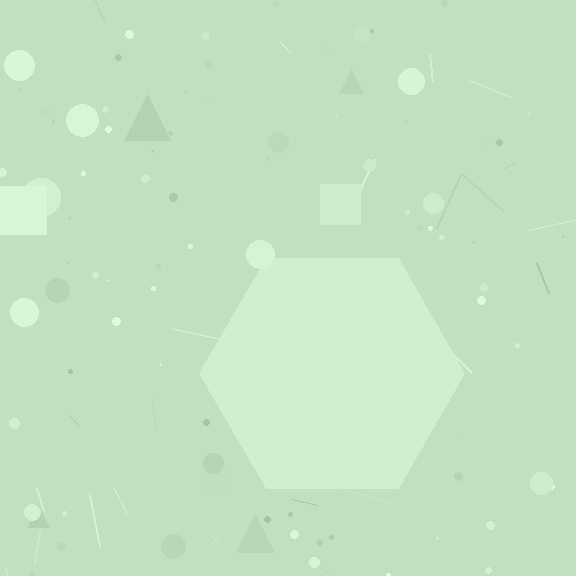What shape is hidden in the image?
A hexagon is hidden in the image.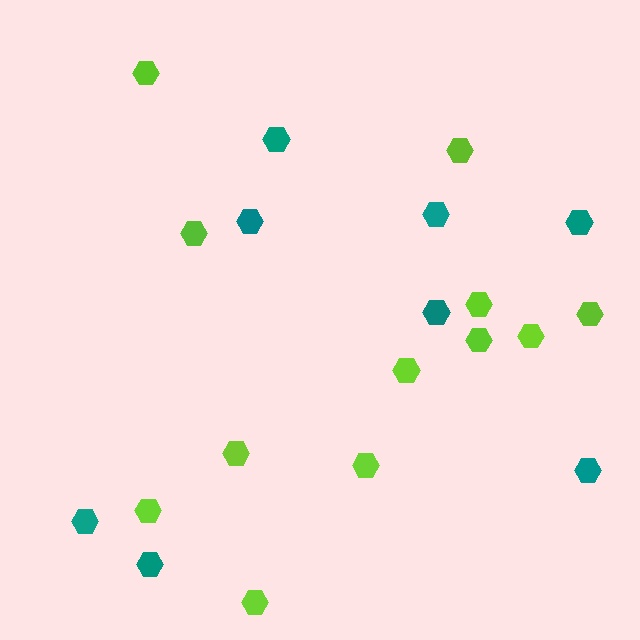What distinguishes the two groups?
There are 2 groups: one group of lime hexagons (12) and one group of teal hexagons (8).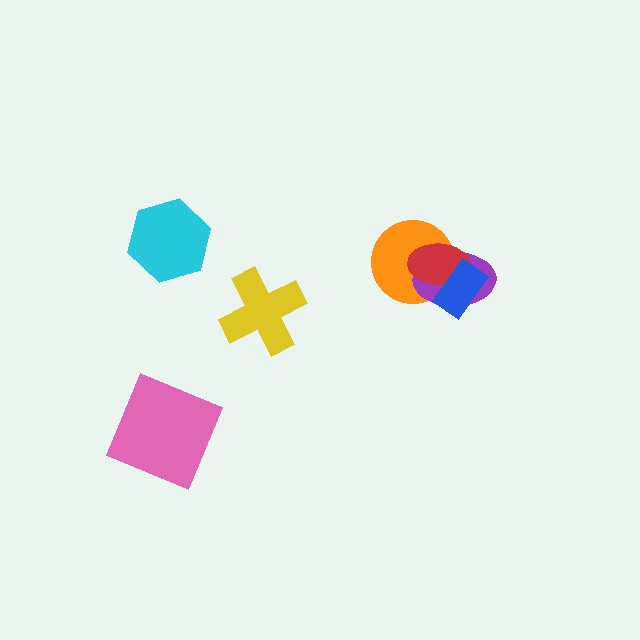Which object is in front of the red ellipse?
The blue rectangle is in front of the red ellipse.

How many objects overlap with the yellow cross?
0 objects overlap with the yellow cross.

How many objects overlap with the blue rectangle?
3 objects overlap with the blue rectangle.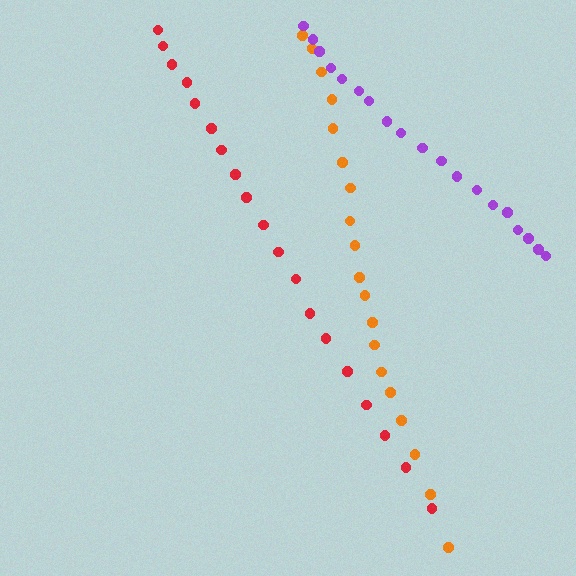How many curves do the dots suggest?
There are 3 distinct paths.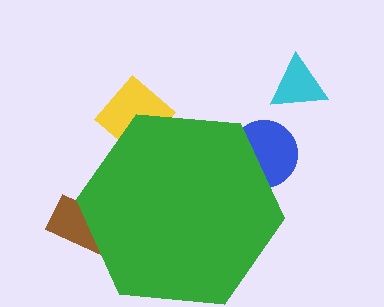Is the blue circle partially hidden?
Yes, the blue circle is partially hidden behind the green hexagon.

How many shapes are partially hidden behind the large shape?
3 shapes are partially hidden.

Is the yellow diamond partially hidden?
Yes, the yellow diamond is partially hidden behind the green hexagon.